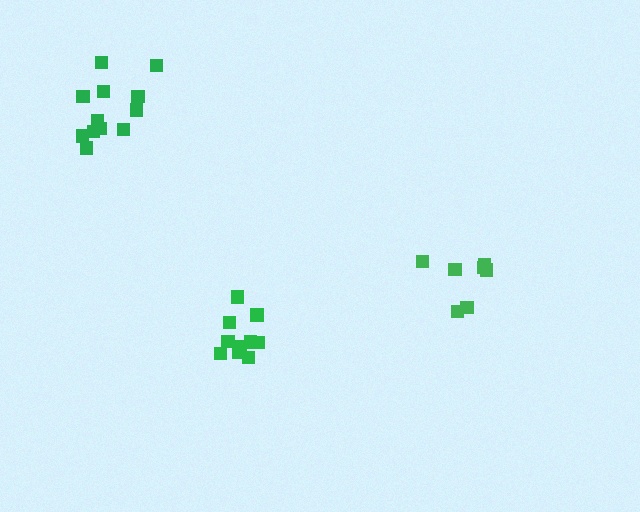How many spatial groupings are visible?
There are 3 spatial groupings.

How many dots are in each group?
Group 1: 10 dots, Group 2: 7 dots, Group 3: 12 dots (29 total).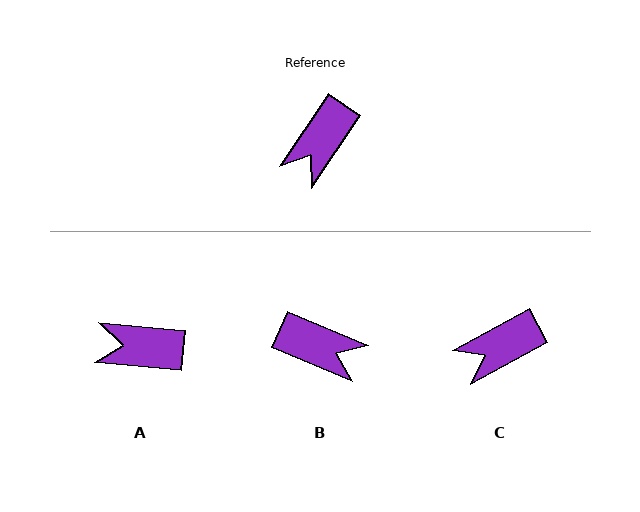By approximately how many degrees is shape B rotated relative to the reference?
Approximately 101 degrees counter-clockwise.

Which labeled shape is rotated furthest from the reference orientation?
B, about 101 degrees away.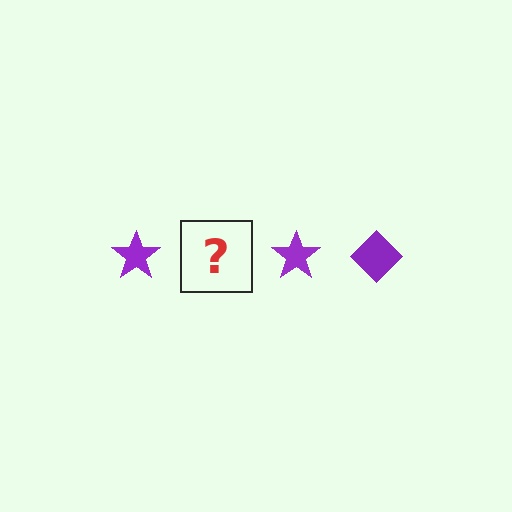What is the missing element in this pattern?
The missing element is a purple diamond.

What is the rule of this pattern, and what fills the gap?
The rule is that the pattern cycles through star, diamond shapes in purple. The gap should be filled with a purple diamond.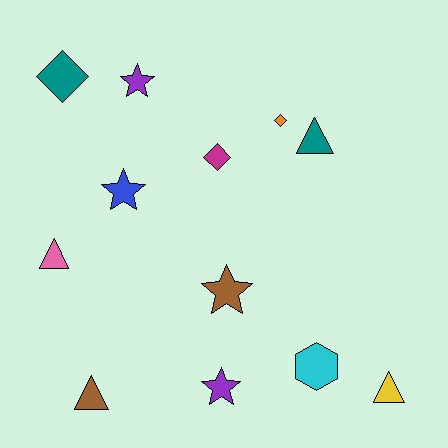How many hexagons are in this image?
There is 1 hexagon.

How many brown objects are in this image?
There are 2 brown objects.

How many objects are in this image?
There are 12 objects.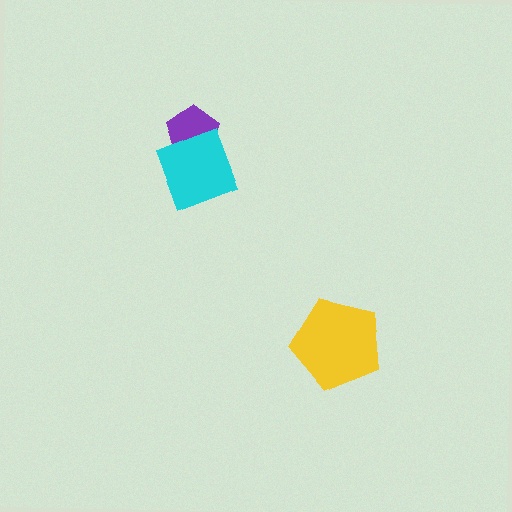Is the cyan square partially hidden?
No, no other shape covers it.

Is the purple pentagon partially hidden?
Yes, it is partially covered by another shape.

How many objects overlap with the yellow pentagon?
0 objects overlap with the yellow pentagon.